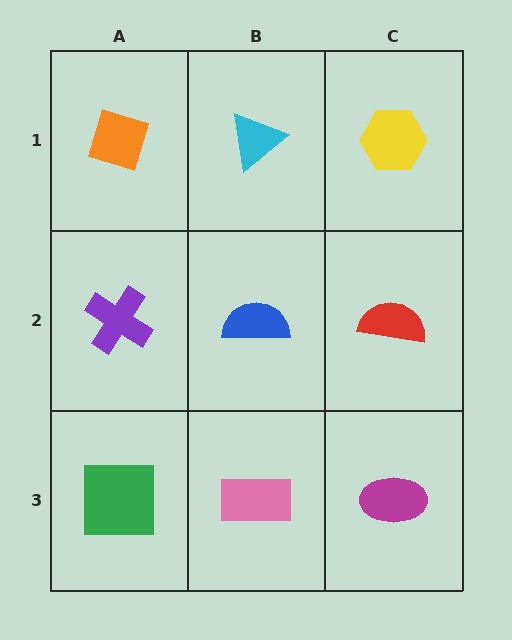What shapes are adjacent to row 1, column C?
A red semicircle (row 2, column C), a cyan triangle (row 1, column B).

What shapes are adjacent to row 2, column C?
A yellow hexagon (row 1, column C), a magenta ellipse (row 3, column C), a blue semicircle (row 2, column B).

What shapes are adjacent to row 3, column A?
A purple cross (row 2, column A), a pink rectangle (row 3, column B).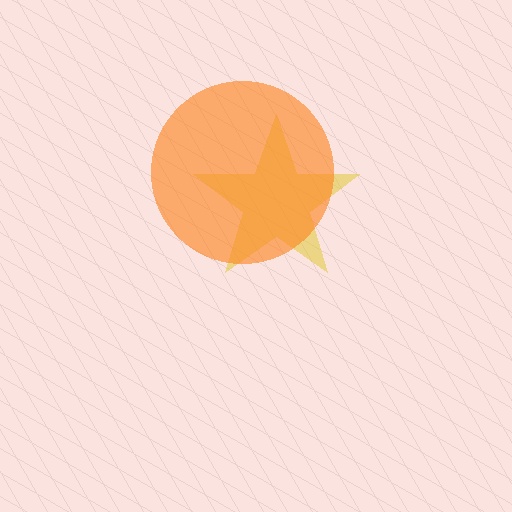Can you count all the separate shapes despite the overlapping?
Yes, there are 2 separate shapes.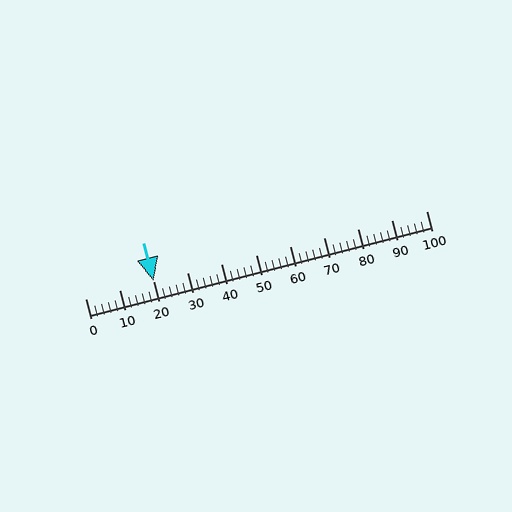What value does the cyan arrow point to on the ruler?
The cyan arrow points to approximately 20.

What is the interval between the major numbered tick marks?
The major tick marks are spaced 10 units apart.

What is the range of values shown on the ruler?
The ruler shows values from 0 to 100.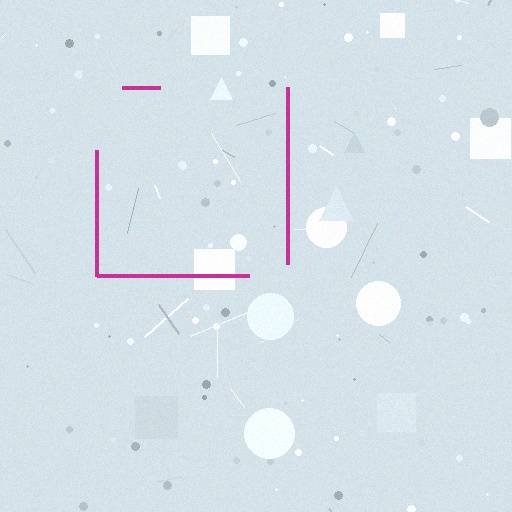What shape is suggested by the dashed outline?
The dashed outline suggests a square.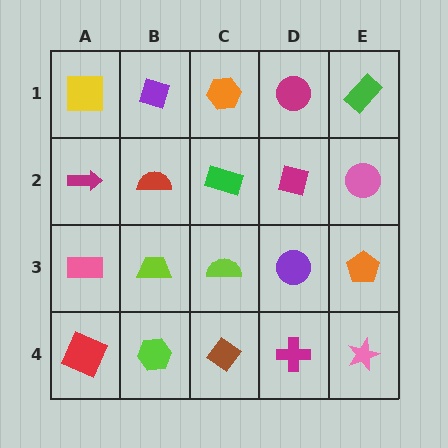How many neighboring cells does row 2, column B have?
4.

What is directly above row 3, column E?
A pink circle.